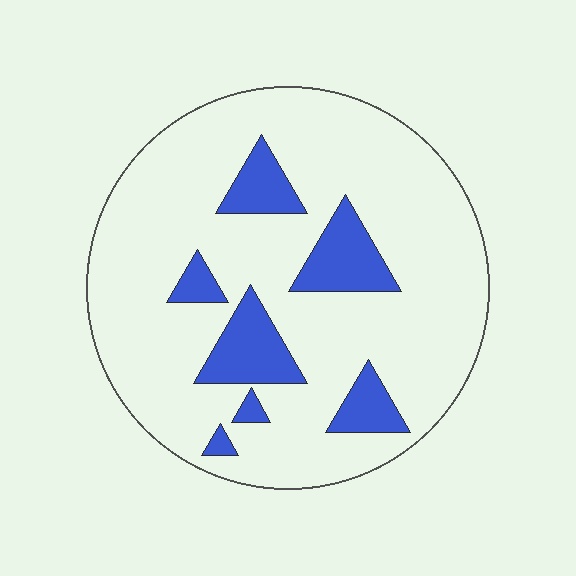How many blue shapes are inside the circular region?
7.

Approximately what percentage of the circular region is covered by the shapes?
Approximately 15%.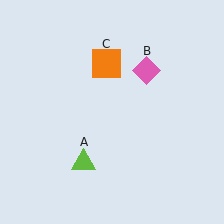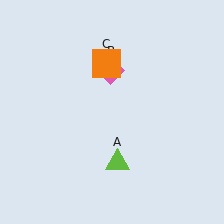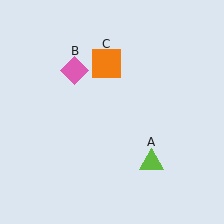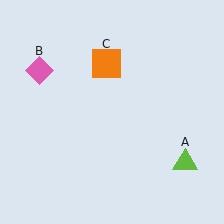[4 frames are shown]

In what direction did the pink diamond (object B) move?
The pink diamond (object B) moved left.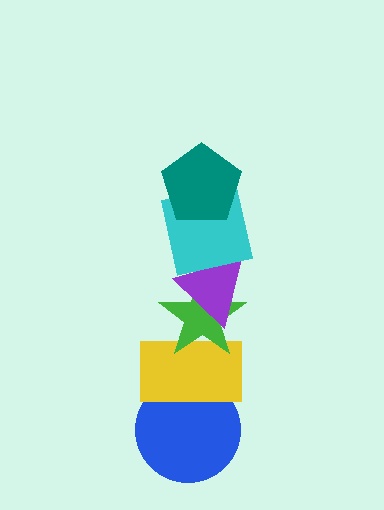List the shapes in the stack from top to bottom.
From top to bottom: the teal pentagon, the cyan square, the purple triangle, the green star, the yellow rectangle, the blue circle.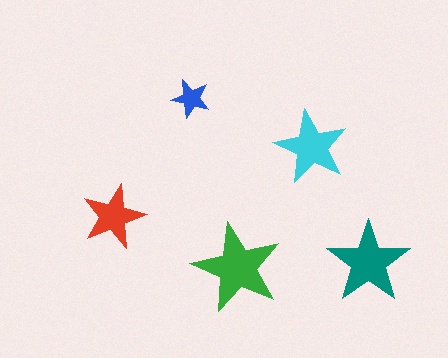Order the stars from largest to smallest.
the green one, the teal one, the cyan one, the red one, the blue one.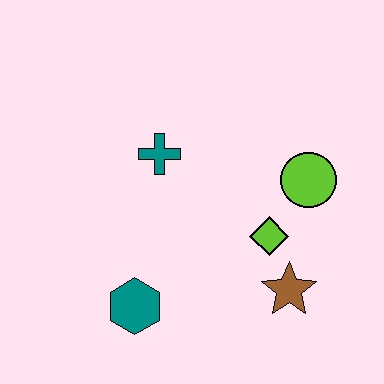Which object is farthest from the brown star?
The teal cross is farthest from the brown star.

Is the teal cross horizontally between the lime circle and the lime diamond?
No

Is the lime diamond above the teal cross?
No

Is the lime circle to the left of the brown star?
No